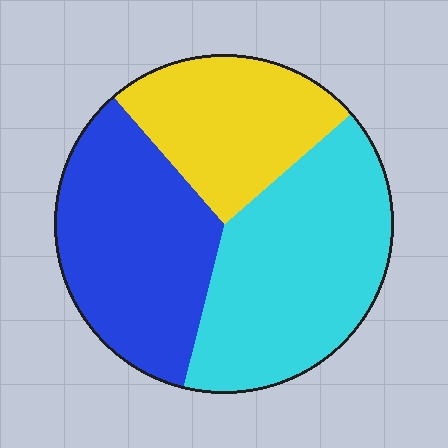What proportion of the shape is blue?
Blue takes up about one third (1/3) of the shape.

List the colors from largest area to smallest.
From largest to smallest: cyan, blue, yellow.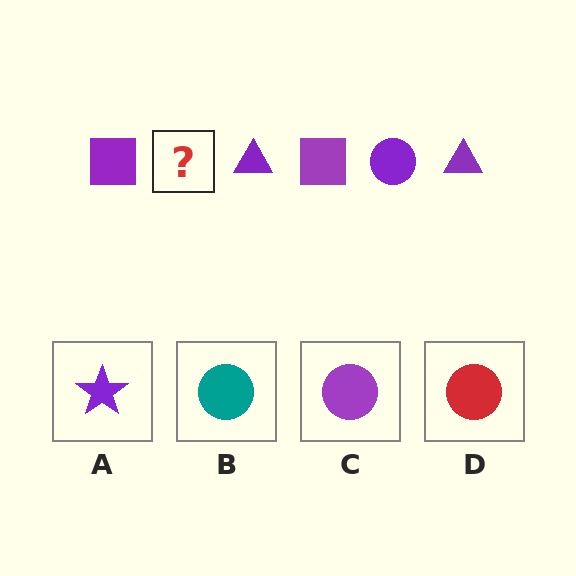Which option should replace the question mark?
Option C.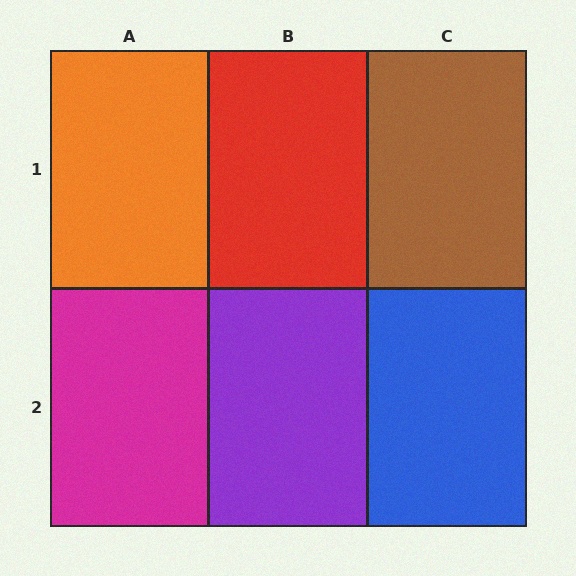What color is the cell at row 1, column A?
Orange.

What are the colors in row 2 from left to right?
Magenta, purple, blue.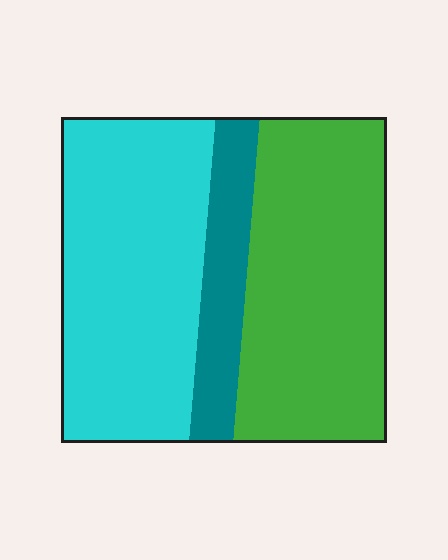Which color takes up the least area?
Teal, at roughly 15%.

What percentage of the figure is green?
Green covers roughly 45% of the figure.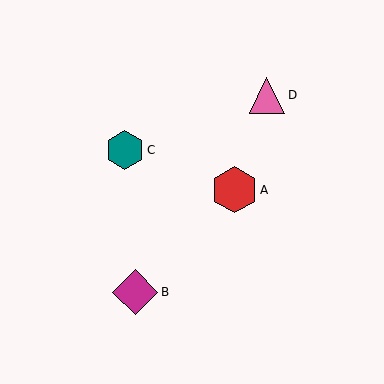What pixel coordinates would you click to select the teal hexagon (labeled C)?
Click at (125, 150) to select the teal hexagon C.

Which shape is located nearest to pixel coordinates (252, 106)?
The pink triangle (labeled D) at (267, 95) is nearest to that location.